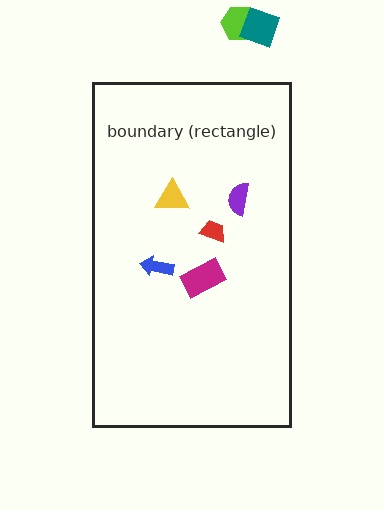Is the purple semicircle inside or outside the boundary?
Inside.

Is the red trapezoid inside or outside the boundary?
Inside.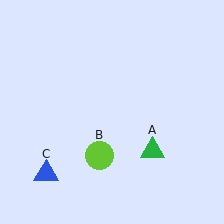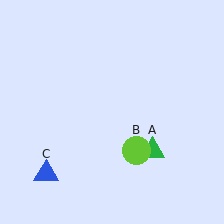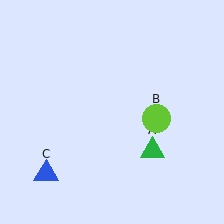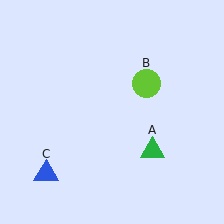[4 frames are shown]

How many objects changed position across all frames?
1 object changed position: lime circle (object B).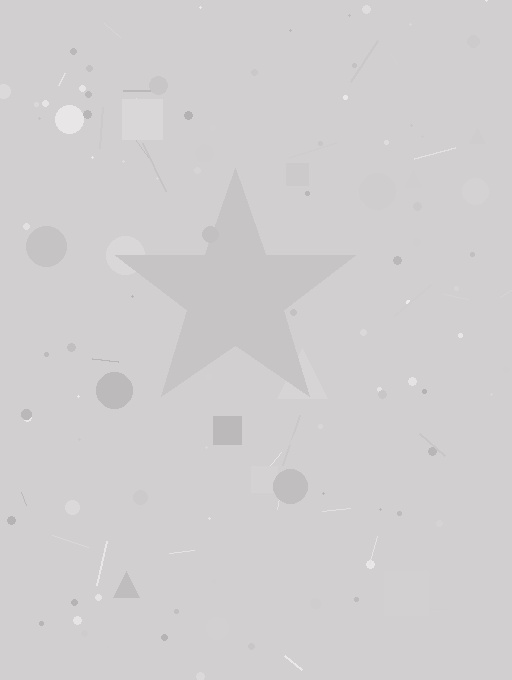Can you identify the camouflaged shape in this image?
The camouflaged shape is a star.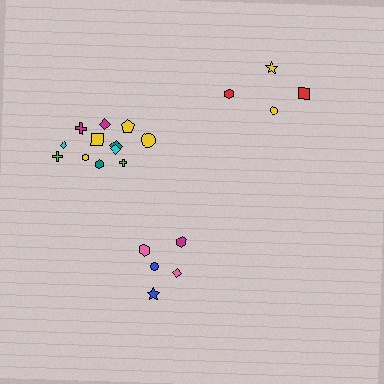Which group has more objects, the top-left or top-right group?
The top-left group.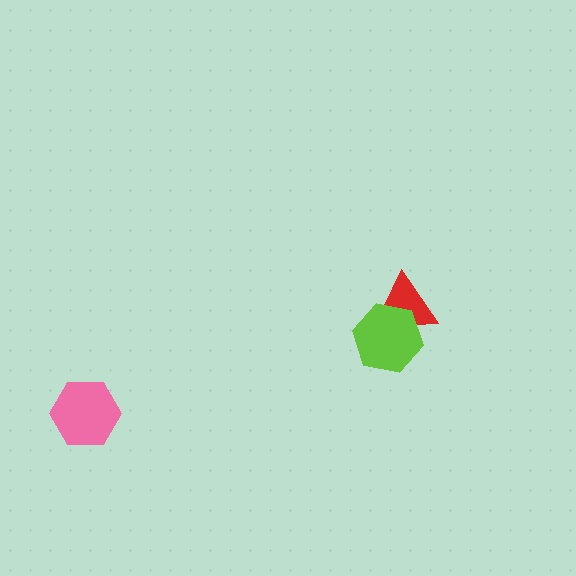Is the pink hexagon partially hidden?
No, no other shape covers it.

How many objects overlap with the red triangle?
1 object overlaps with the red triangle.